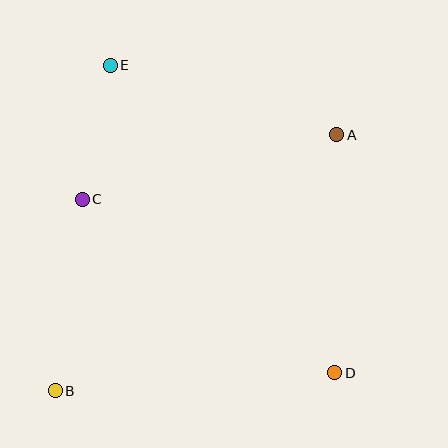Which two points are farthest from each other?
Points D and E are farthest from each other.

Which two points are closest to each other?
Points C and E are closest to each other.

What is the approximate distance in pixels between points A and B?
The distance between A and B is approximately 380 pixels.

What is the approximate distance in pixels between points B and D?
The distance between B and D is approximately 280 pixels.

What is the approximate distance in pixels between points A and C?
The distance between A and C is approximately 263 pixels.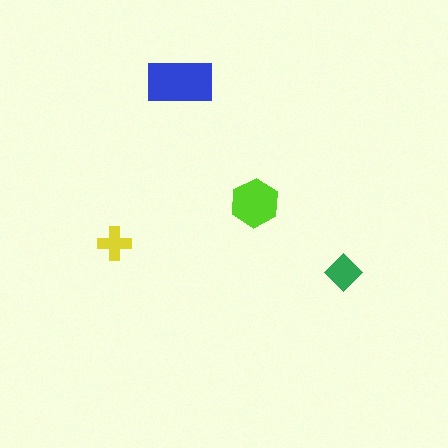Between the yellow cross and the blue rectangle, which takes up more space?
The blue rectangle.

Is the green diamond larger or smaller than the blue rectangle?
Smaller.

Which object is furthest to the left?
The yellow cross is leftmost.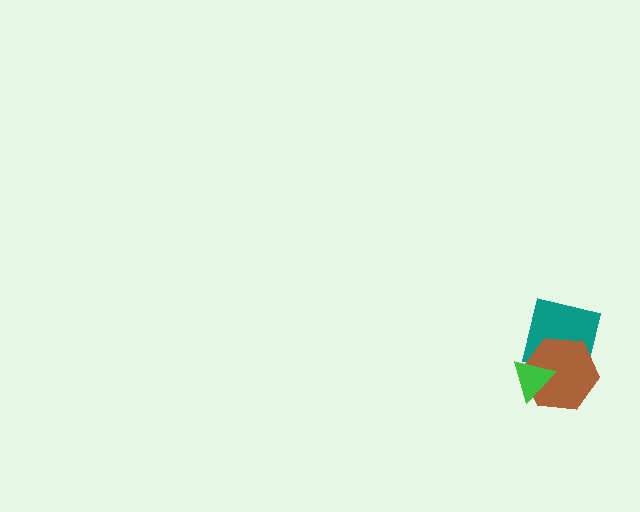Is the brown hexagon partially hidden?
Yes, it is partially covered by another shape.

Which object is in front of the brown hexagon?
The green triangle is in front of the brown hexagon.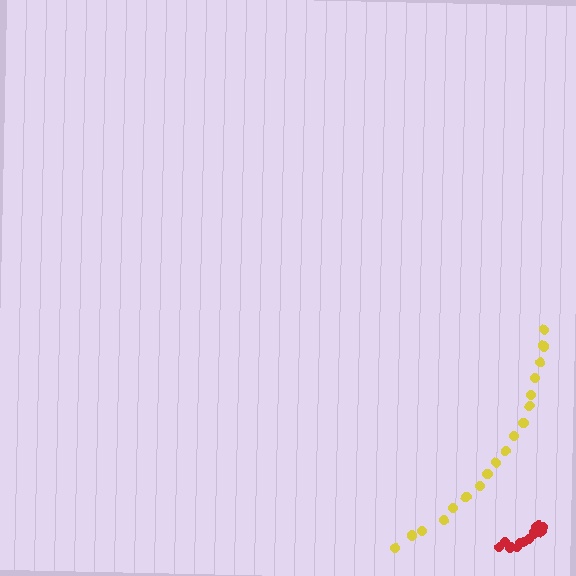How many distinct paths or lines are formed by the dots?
There are 2 distinct paths.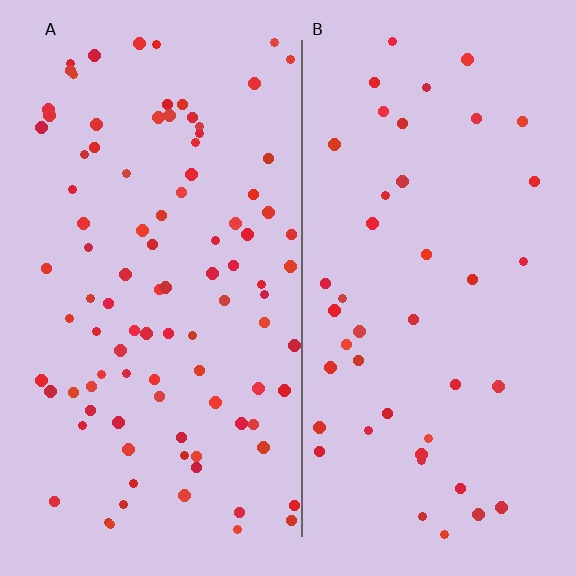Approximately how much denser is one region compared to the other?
Approximately 2.2× — region A over region B.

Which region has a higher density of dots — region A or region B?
A (the left).